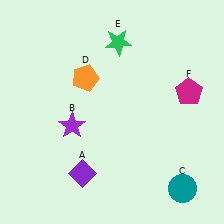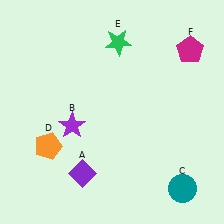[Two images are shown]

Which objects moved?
The objects that moved are: the orange pentagon (D), the magenta pentagon (F).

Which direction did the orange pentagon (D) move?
The orange pentagon (D) moved down.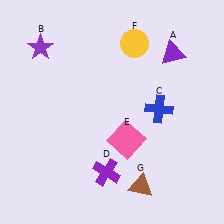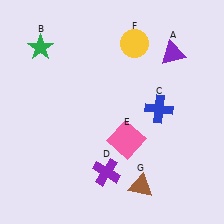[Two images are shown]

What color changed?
The star (B) changed from purple in Image 1 to green in Image 2.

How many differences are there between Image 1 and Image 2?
There is 1 difference between the two images.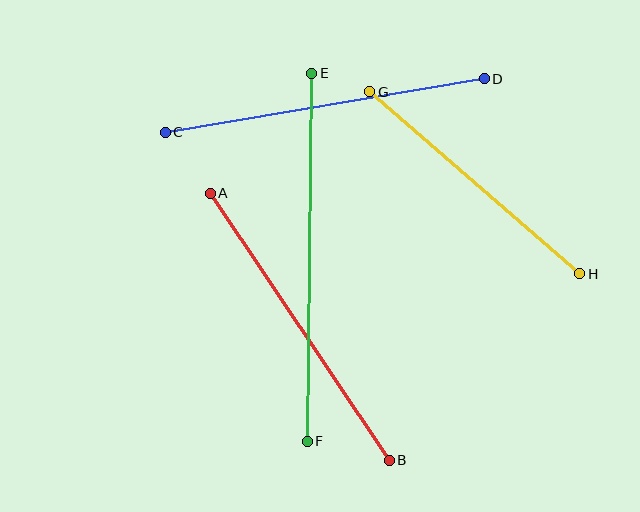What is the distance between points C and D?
The distance is approximately 324 pixels.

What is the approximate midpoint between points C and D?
The midpoint is at approximately (325, 106) pixels.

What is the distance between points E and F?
The distance is approximately 368 pixels.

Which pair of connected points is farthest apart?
Points E and F are farthest apart.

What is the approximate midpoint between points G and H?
The midpoint is at approximately (475, 183) pixels.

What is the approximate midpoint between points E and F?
The midpoint is at approximately (310, 257) pixels.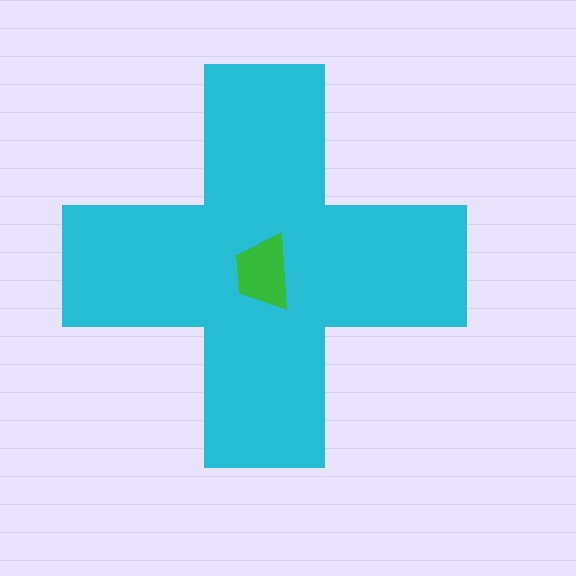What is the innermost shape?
The green trapezoid.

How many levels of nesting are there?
2.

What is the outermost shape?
The cyan cross.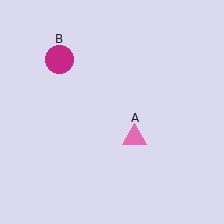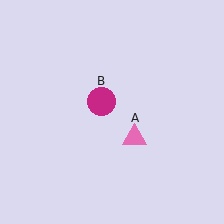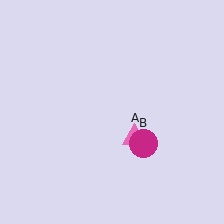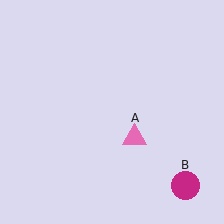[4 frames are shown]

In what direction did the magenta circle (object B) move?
The magenta circle (object B) moved down and to the right.